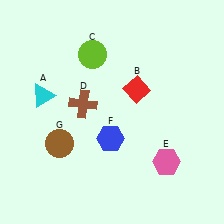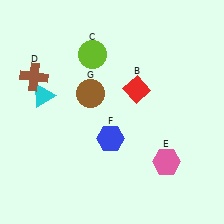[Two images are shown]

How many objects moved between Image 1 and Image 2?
2 objects moved between the two images.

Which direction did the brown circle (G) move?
The brown circle (G) moved up.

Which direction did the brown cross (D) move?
The brown cross (D) moved left.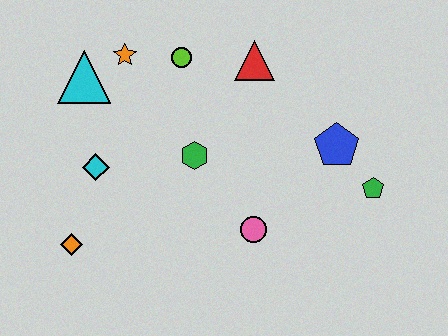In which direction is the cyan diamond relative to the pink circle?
The cyan diamond is to the left of the pink circle.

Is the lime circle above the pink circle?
Yes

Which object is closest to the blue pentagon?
The green pentagon is closest to the blue pentagon.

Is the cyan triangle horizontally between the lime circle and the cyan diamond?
No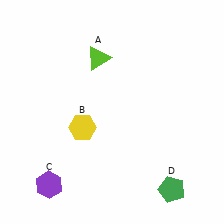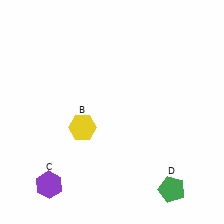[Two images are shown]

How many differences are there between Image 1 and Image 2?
There is 1 difference between the two images.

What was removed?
The lime triangle (A) was removed in Image 2.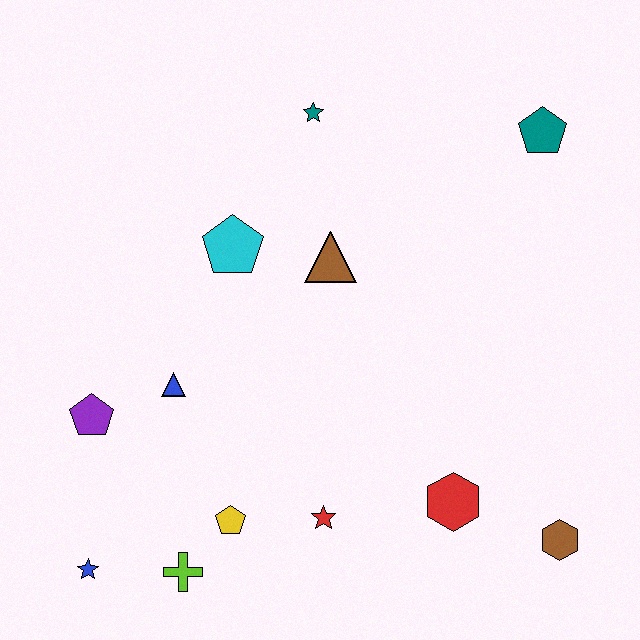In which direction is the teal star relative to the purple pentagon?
The teal star is above the purple pentagon.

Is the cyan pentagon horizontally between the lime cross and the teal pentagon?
Yes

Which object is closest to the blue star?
The lime cross is closest to the blue star.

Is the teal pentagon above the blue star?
Yes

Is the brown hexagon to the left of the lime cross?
No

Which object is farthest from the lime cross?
The teal pentagon is farthest from the lime cross.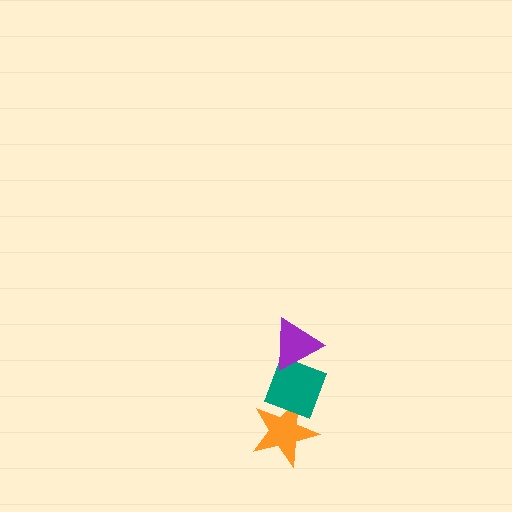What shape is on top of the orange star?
The teal diamond is on top of the orange star.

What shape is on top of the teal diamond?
The purple triangle is on top of the teal diamond.